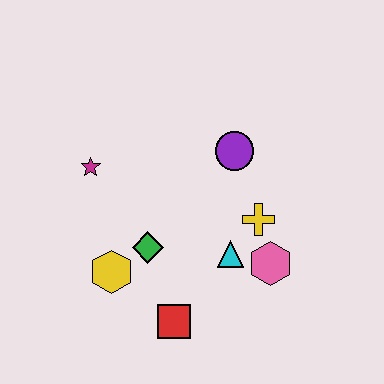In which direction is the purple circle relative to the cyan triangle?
The purple circle is above the cyan triangle.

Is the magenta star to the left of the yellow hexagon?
Yes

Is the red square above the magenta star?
No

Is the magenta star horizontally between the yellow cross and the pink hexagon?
No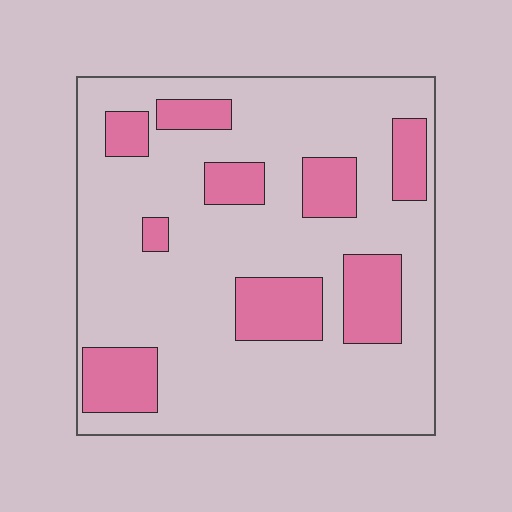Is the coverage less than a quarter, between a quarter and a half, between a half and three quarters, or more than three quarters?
Less than a quarter.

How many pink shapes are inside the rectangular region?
9.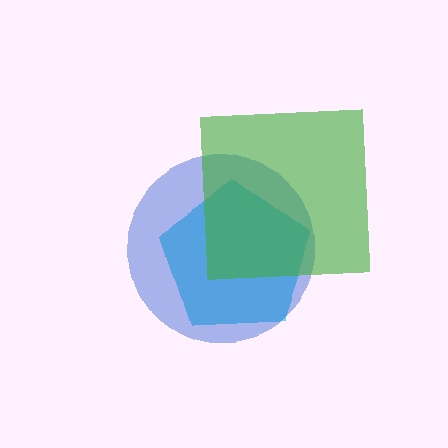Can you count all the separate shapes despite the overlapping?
Yes, there are 3 separate shapes.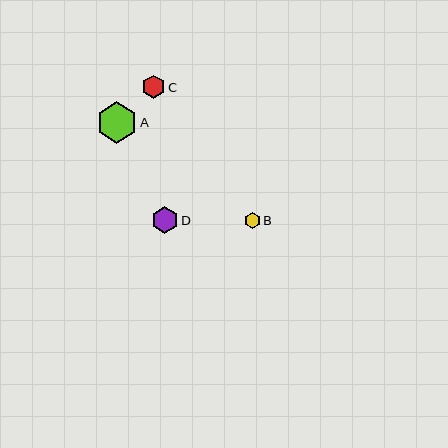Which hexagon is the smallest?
Hexagon B is the smallest with a size of approximately 15 pixels.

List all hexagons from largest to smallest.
From largest to smallest: A, D, C, B.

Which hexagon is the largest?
Hexagon A is the largest with a size of approximately 41 pixels.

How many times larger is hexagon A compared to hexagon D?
Hexagon A is approximately 1.5 times the size of hexagon D.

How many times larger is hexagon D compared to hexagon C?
Hexagon D is approximately 1.1 times the size of hexagon C.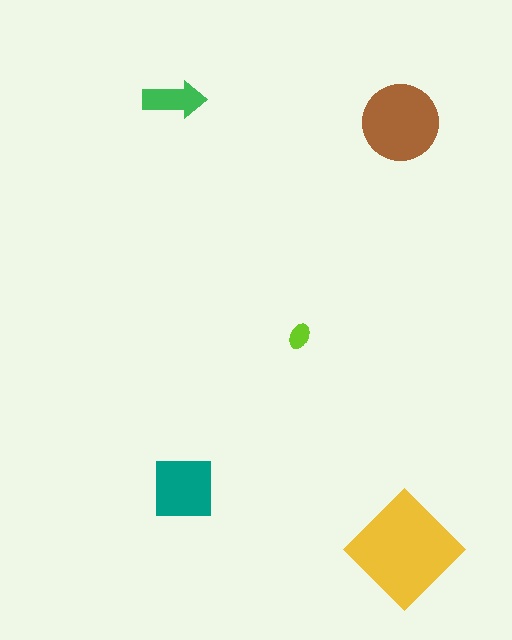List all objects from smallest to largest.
The lime ellipse, the green arrow, the teal square, the brown circle, the yellow diamond.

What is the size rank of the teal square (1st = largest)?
3rd.